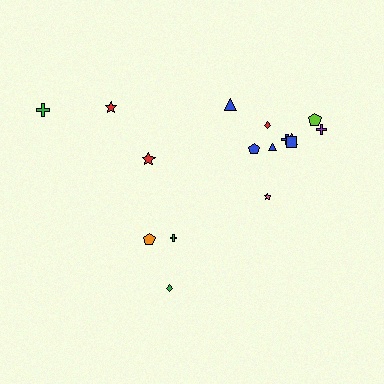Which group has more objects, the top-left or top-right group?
The top-right group.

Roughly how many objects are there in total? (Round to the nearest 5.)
Roughly 15 objects in total.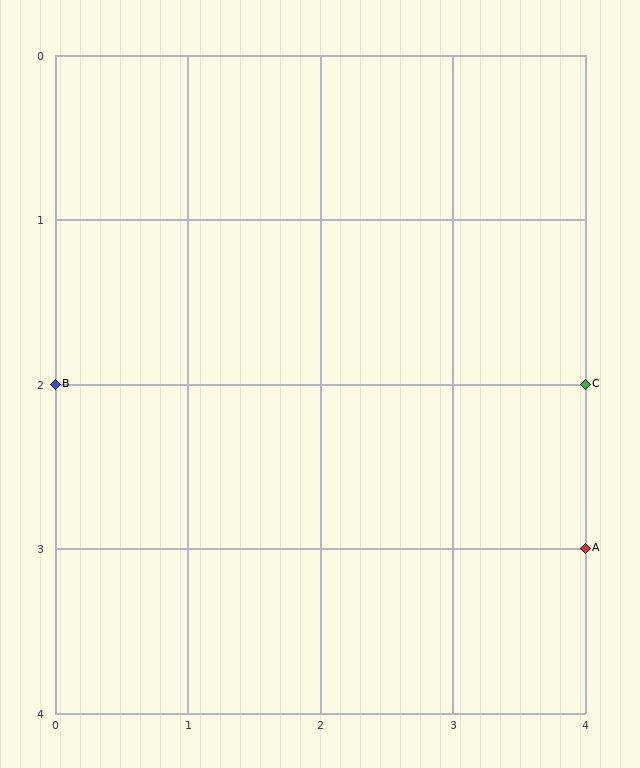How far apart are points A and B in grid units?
Points A and B are 4 columns and 1 row apart (about 4.1 grid units diagonally).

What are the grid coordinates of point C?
Point C is at grid coordinates (4, 2).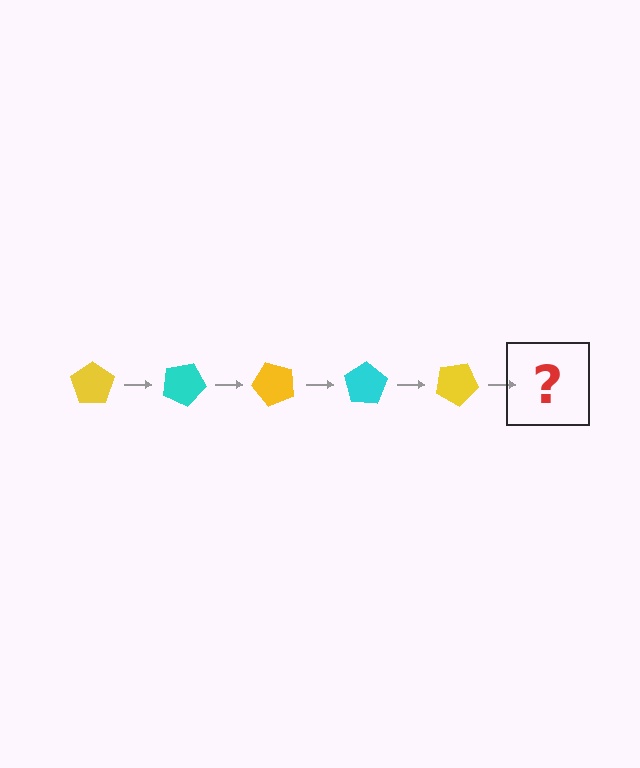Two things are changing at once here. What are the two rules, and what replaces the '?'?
The two rules are that it rotates 25 degrees each step and the color cycles through yellow and cyan. The '?' should be a cyan pentagon, rotated 125 degrees from the start.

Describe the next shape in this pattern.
It should be a cyan pentagon, rotated 125 degrees from the start.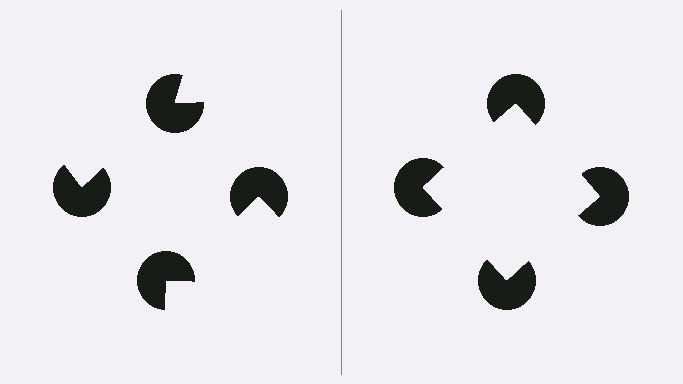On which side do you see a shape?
An illusory square appears on the right side. On the left side the wedge cuts are rotated, so no coherent shape forms.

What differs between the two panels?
The pac-man discs are positioned identically on both sides; only the wedge orientations differ. On the right they align to a square; on the left they are misaligned.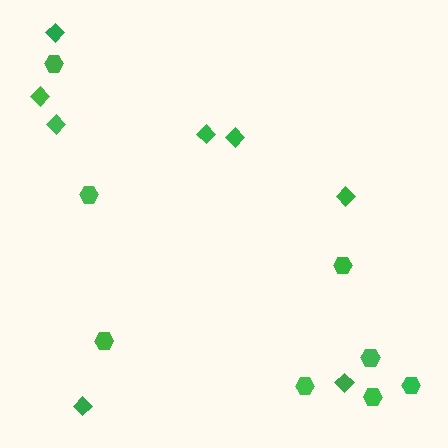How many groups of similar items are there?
There are 2 groups: one group of diamonds (8) and one group of hexagons (8).